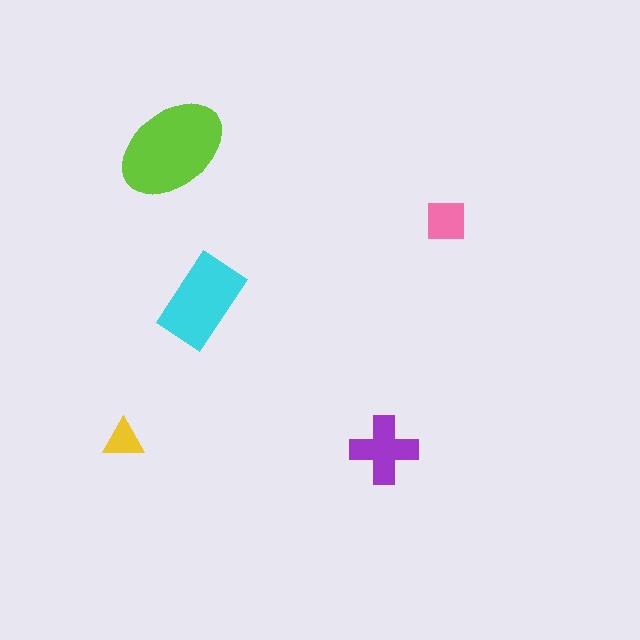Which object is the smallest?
The yellow triangle.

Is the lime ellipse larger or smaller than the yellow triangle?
Larger.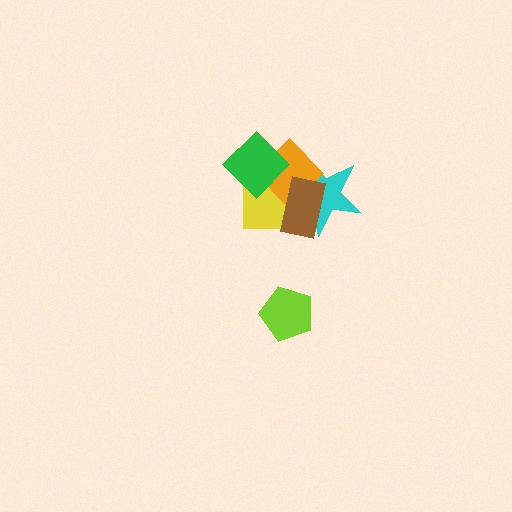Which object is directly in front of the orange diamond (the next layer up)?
The brown rectangle is directly in front of the orange diamond.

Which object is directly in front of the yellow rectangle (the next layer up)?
The cyan star is directly in front of the yellow rectangle.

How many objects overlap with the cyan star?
3 objects overlap with the cyan star.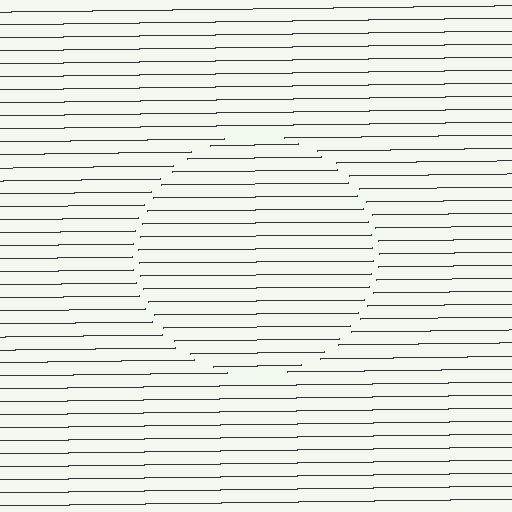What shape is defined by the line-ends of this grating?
An illusory circle. The interior of the shape contains the same grating, shifted by half a period — the contour is defined by the phase discontinuity where line-ends from the inner and outer gratings abut.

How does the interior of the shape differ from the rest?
The interior of the shape contains the same grating, shifted by half a period — the contour is defined by the phase discontinuity where line-ends from the inner and outer gratings abut.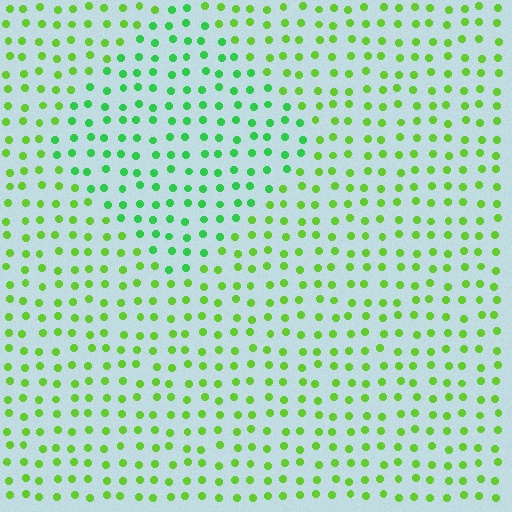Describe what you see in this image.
The image is filled with small lime elements in a uniform arrangement. A diamond-shaped region is visible where the elements are tinted to a slightly different hue, forming a subtle color boundary.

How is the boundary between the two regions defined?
The boundary is defined purely by a slight shift in hue (about 31 degrees). Spacing, size, and orientation are identical on both sides.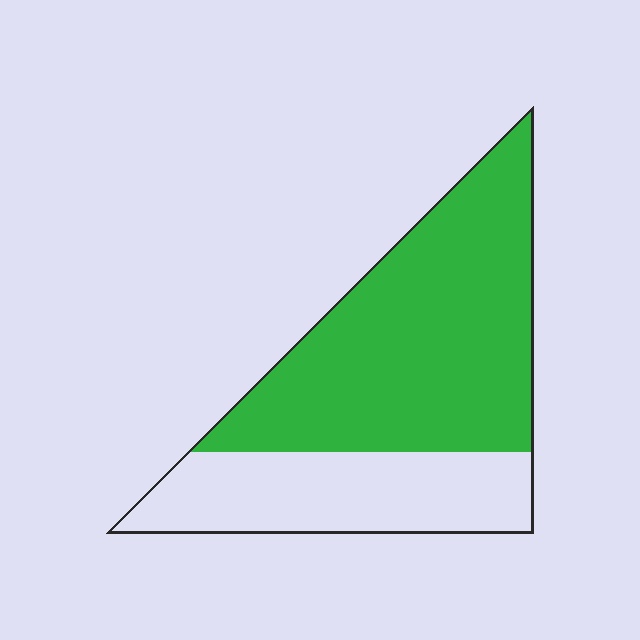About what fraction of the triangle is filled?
About two thirds (2/3).